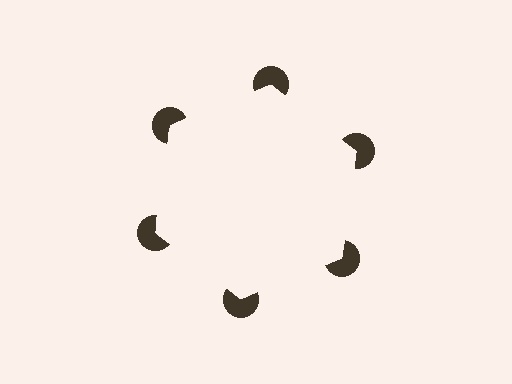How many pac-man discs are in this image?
There are 6 — one at each vertex of the illusory hexagon.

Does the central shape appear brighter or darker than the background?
It typically appears slightly brighter than the background, even though no actual brightness change is drawn.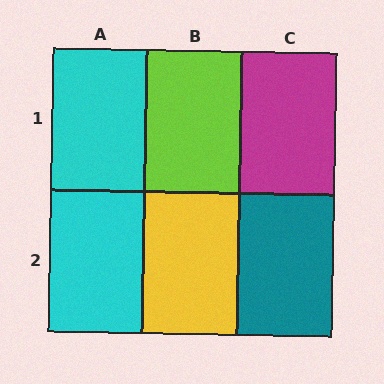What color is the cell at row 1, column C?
Magenta.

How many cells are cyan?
2 cells are cyan.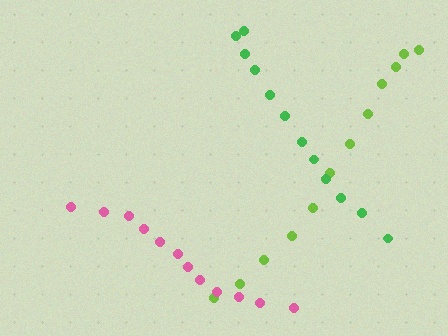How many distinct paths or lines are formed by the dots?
There are 3 distinct paths.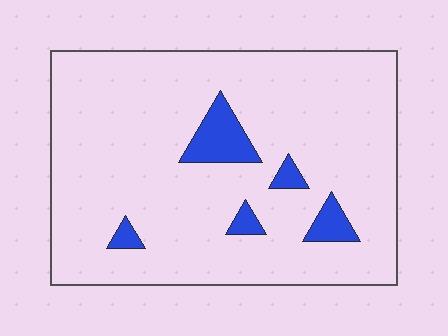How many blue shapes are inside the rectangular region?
5.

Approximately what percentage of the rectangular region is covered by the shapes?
Approximately 10%.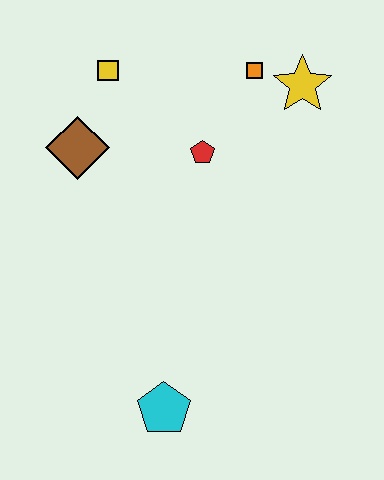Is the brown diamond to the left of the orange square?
Yes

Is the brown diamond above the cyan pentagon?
Yes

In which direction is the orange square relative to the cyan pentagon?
The orange square is above the cyan pentagon.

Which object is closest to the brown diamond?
The yellow square is closest to the brown diamond.